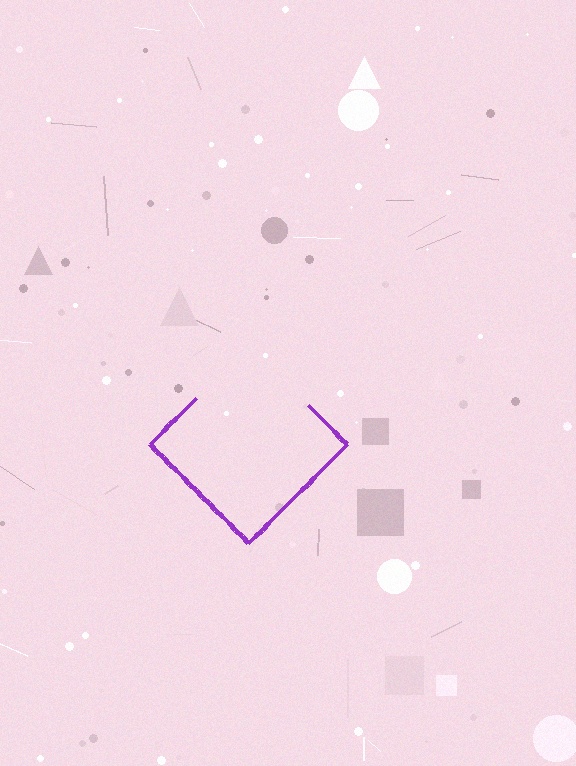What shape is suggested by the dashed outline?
The dashed outline suggests a diamond.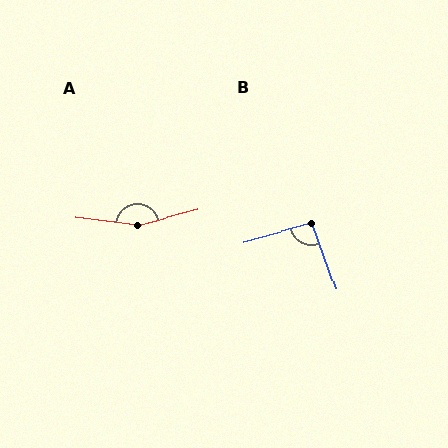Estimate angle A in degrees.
Approximately 159 degrees.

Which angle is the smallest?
B, at approximately 95 degrees.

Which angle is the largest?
A, at approximately 159 degrees.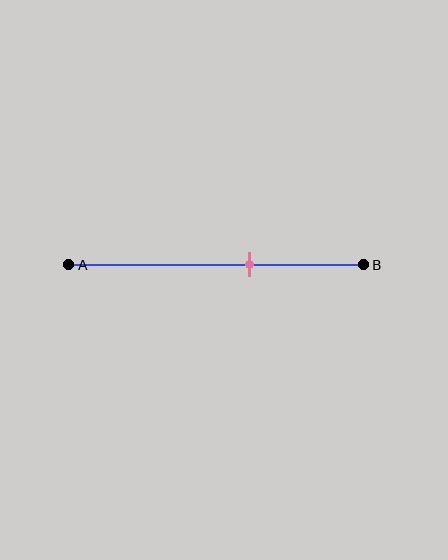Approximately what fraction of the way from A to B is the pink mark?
The pink mark is approximately 60% of the way from A to B.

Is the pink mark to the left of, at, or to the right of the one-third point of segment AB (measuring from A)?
The pink mark is to the right of the one-third point of segment AB.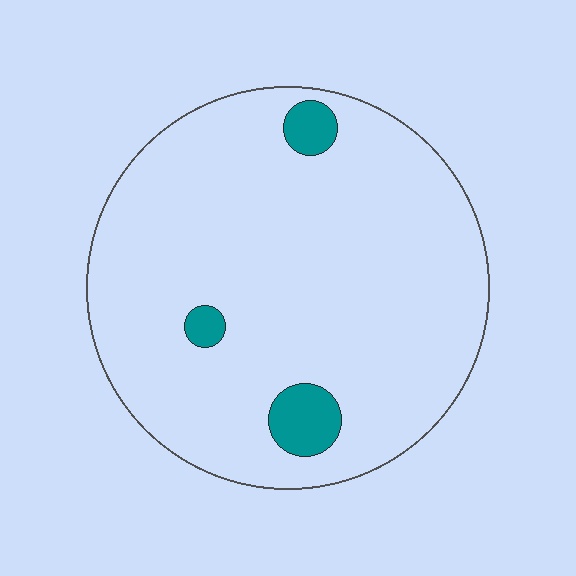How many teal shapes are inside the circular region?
3.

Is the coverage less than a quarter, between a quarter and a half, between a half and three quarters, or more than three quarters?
Less than a quarter.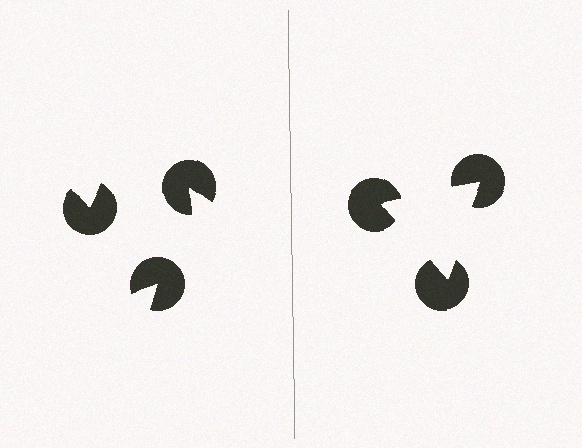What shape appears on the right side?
An illusory triangle.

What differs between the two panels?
The pac-man discs are positioned identically on both sides; only the wedge orientations differ. On the right they align to a triangle; on the left they are misaligned.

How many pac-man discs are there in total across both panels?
6 — 3 on each side.